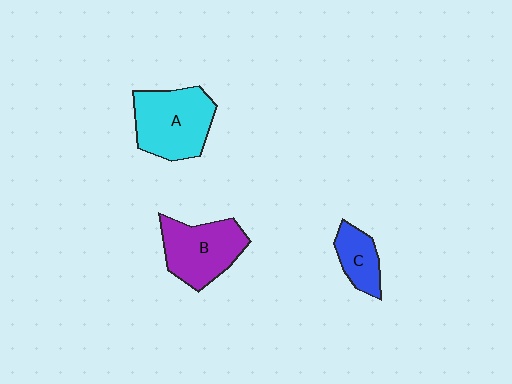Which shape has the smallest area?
Shape C (blue).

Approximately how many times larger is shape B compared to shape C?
Approximately 1.9 times.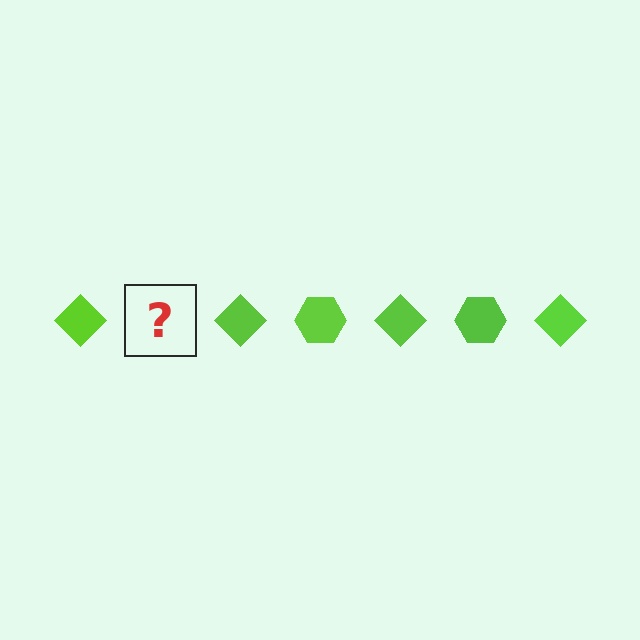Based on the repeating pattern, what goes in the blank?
The blank should be a lime hexagon.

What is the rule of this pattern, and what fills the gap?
The rule is that the pattern cycles through diamond, hexagon shapes in lime. The gap should be filled with a lime hexagon.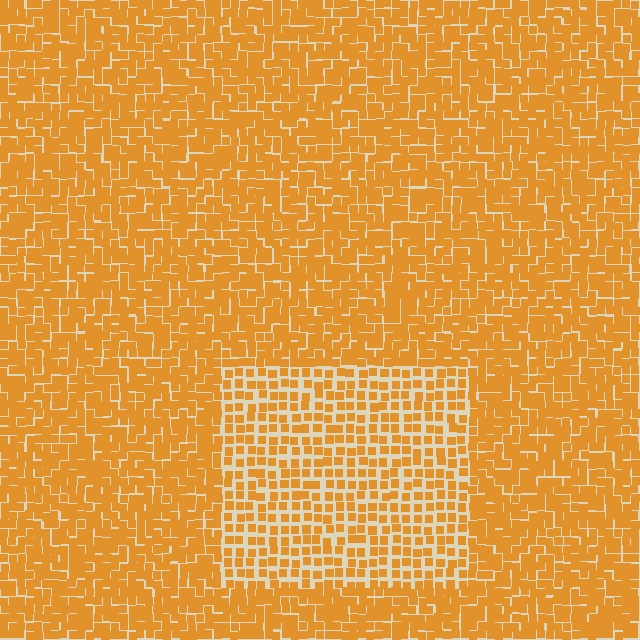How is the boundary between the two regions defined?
The boundary is defined by a change in element density (approximately 1.7x ratio). All elements are the same color, size, and shape.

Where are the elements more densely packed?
The elements are more densely packed outside the rectangle boundary.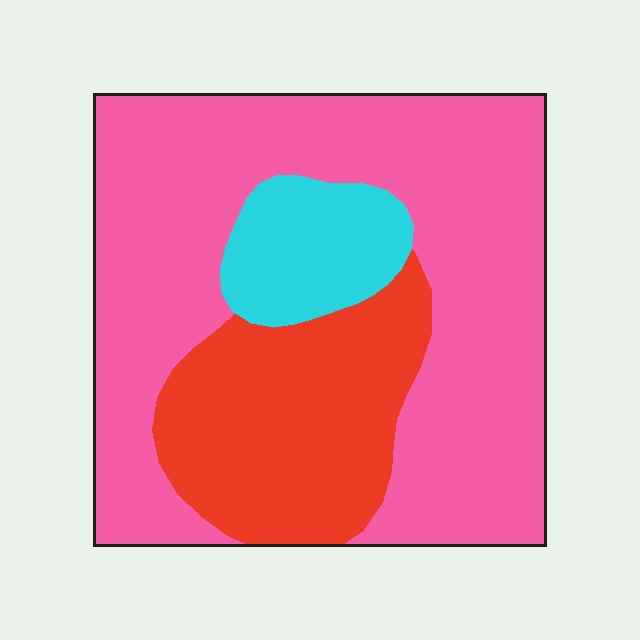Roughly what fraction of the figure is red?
Red takes up about one quarter (1/4) of the figure.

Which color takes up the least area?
Cyan, at roughly 10%.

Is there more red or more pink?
Pink.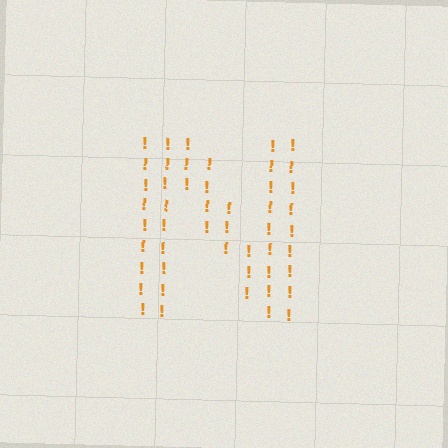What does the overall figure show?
The overall figure shows the letter N.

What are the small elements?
The small elements are exclamation marks.